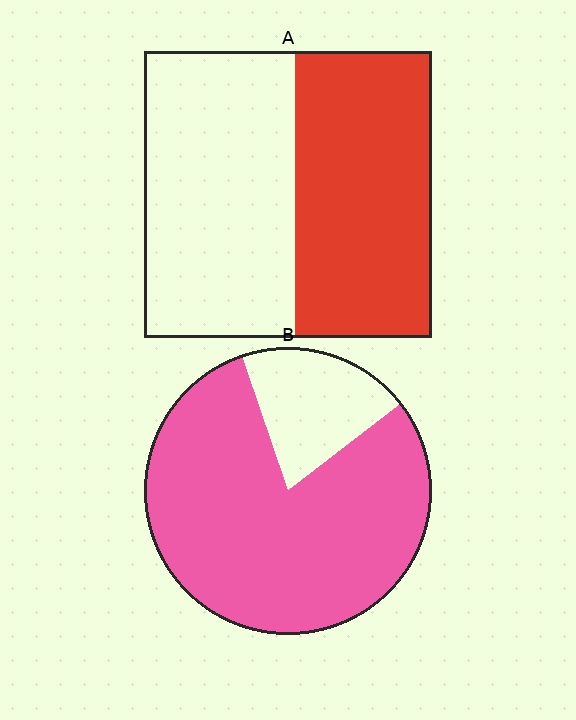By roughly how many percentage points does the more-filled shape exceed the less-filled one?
By roughly 35 percentage points (B over A).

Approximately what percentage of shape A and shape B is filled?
A is approximately 50% and B is approximately 80%.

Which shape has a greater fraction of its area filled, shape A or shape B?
Shape B.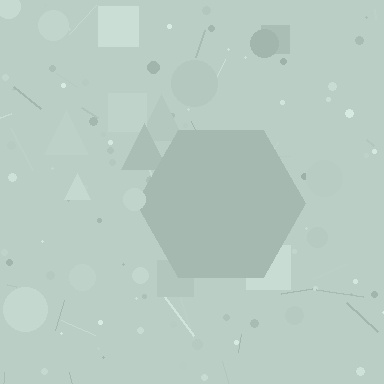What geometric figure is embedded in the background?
A hexagon is embedded in the background.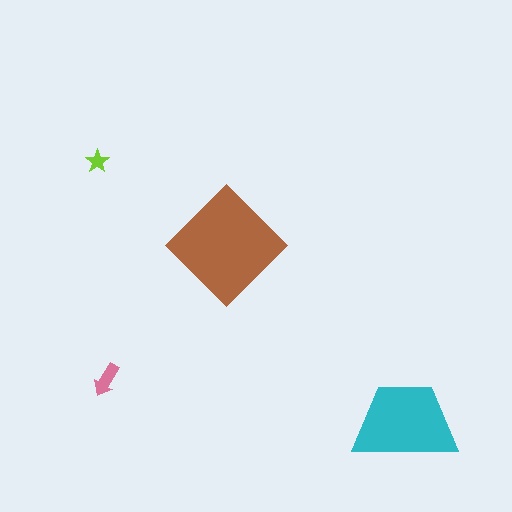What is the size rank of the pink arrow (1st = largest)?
3rd.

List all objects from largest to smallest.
The brown diamond, the cyan trapezoid, the pink arrow, the lime star.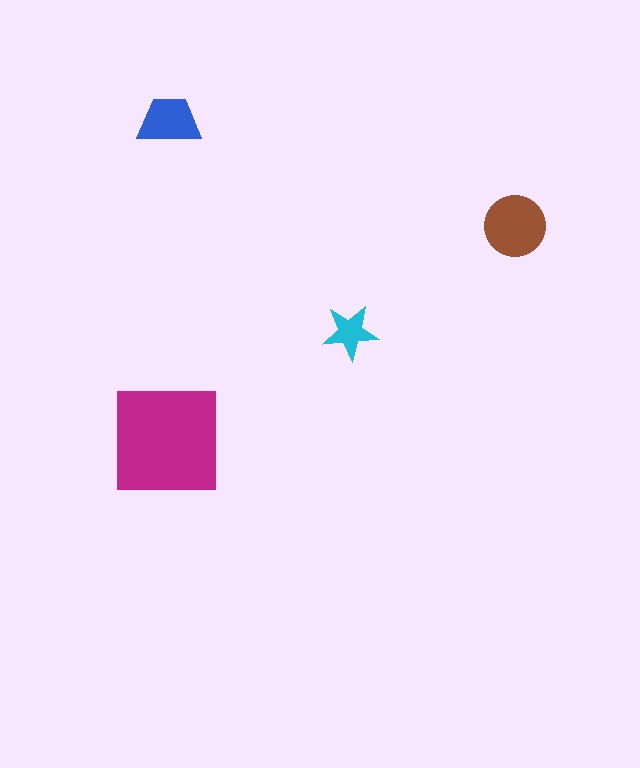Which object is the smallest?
The cyan star.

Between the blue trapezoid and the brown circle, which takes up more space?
The brown circle.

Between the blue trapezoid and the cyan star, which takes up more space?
The blue trapezoid.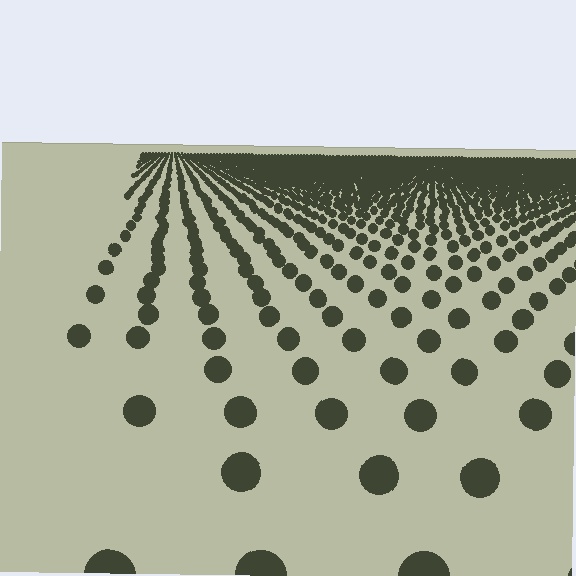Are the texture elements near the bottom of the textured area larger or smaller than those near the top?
Larger. Near the bottom, elements are closer to the viewer and appear at a bigger on-screen size.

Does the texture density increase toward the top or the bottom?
Density increases toward the top.